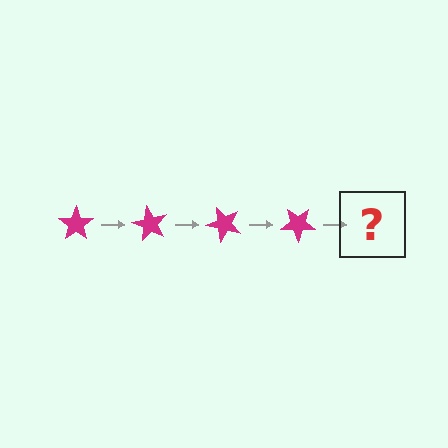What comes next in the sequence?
The next element should be a magenta star rotated 240 degrees.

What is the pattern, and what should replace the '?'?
The pattern is that the star rotates 60 degrees each step. The '?' should be a magenta star rotated 240 degrees.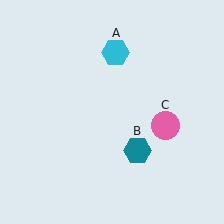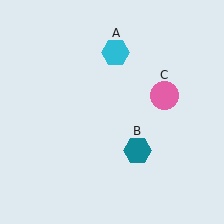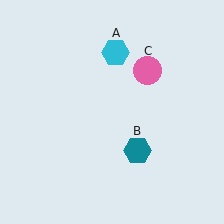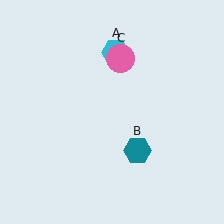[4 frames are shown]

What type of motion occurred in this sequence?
The pink circle (object C) rotated counterclockwise around the center of the scene.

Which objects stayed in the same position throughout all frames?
Cyan hexagon (object A) and teal hexagon (object B) remained stationary.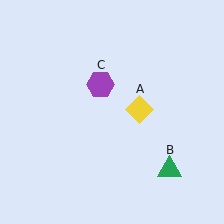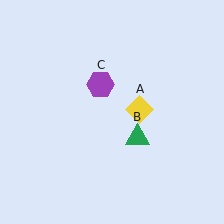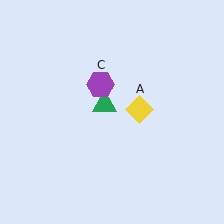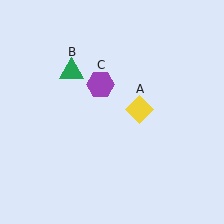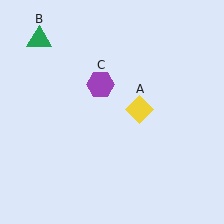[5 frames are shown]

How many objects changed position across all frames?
1 object changed position: green triangle (object B).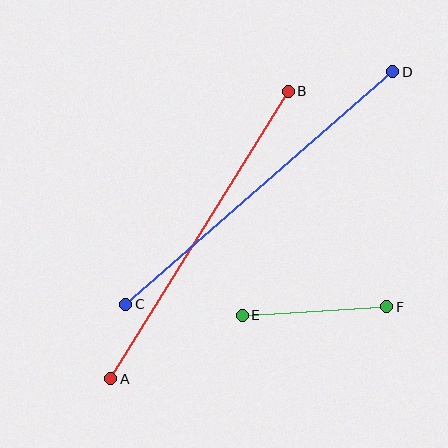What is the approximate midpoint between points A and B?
The midpoint is at approximately (200, 235) pixels.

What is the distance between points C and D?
The distance is approximately 354 pixels.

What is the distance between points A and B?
The distance is approximately 338 pixels.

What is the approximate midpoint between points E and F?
The midpoint is at approximately (315, 311) pixels.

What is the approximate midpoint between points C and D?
The midpoint is at approximately (259, 188) pixels.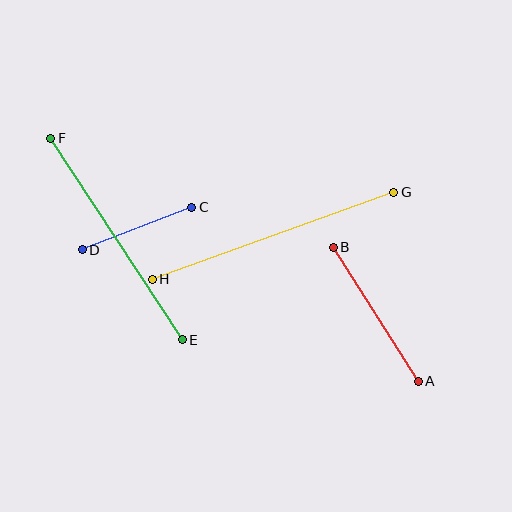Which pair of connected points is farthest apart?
Points G and H are farthest apart.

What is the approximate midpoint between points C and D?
The midpoint is at approximately (137, 228) pixels.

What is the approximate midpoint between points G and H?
The midpoint is at approximately (273, 236) pixels.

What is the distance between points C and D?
The distance is approximately 118 pixels.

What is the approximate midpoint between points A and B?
The midpoint is at approximately (376, 314) pixels.